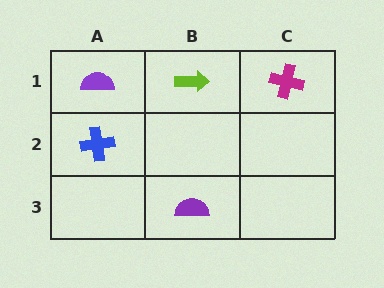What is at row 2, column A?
A blue cross.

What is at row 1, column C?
A magenta cross.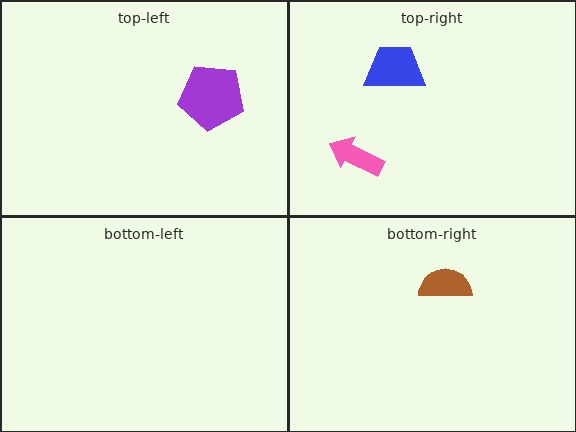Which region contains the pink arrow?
The top-right region.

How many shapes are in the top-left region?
1.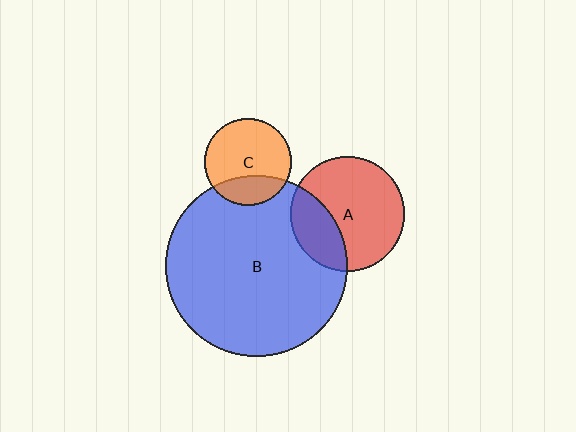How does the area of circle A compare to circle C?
Approximately 1.7 times.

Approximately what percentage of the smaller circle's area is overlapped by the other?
Approximately 30%.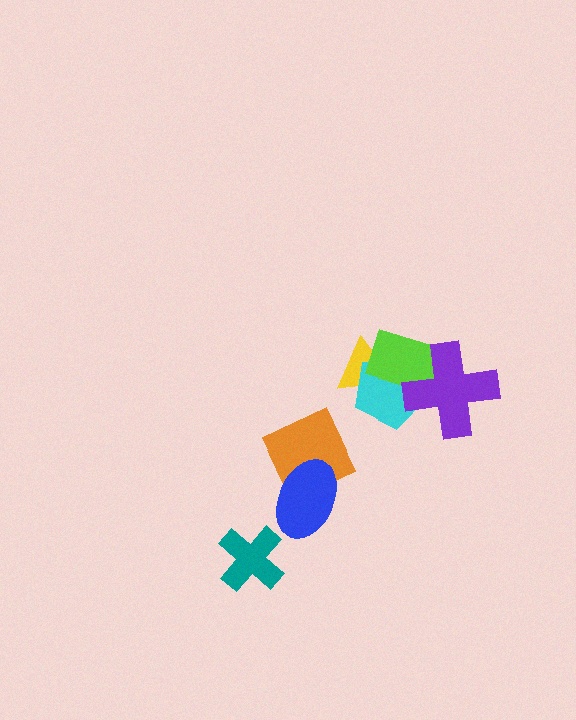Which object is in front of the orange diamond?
The blue ellipse is in front of the orange diamond.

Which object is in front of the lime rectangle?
The purple cross is in front of the lime rectangle.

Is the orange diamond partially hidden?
Yes, it is partially covered by another shape.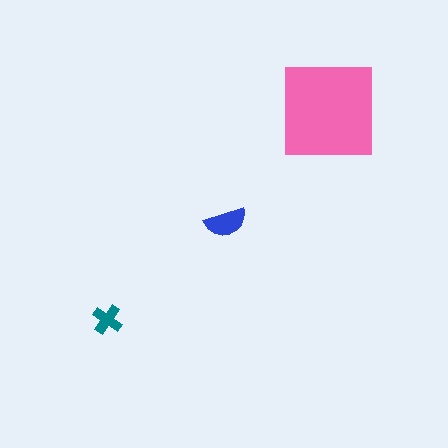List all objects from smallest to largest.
The teal cross, the blue semicircle, the pink square.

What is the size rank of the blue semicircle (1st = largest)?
2nd.